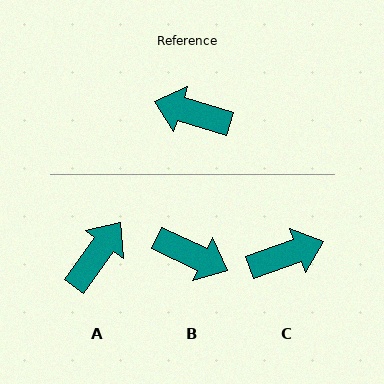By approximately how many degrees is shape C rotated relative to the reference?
Approximately 143 degrees clockwise.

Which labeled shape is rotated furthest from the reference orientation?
B, about 172 degrees away.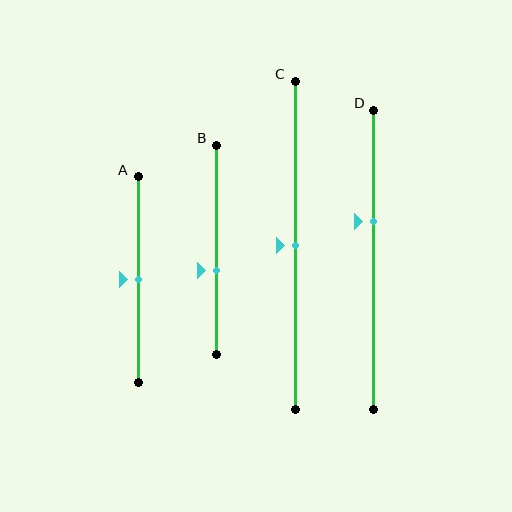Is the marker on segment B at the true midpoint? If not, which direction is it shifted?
No, the marker on segment B is shifted downward by about 10% of the segment length.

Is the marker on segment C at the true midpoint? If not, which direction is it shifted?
Yes, the marker on segment C is at the true midpoint.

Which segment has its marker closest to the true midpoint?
Segment A has its marker closest to the true midpoint.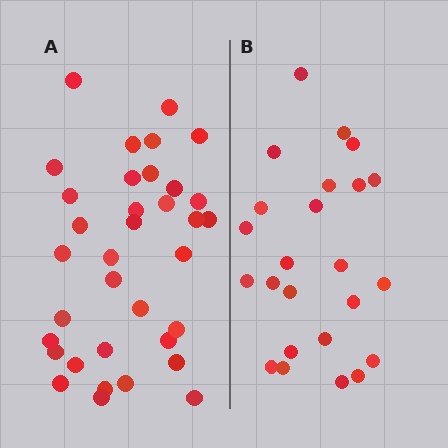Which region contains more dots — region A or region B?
Region A (the left region) has more dots.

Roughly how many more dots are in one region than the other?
Region A has roughly 12 or so more dots than region B.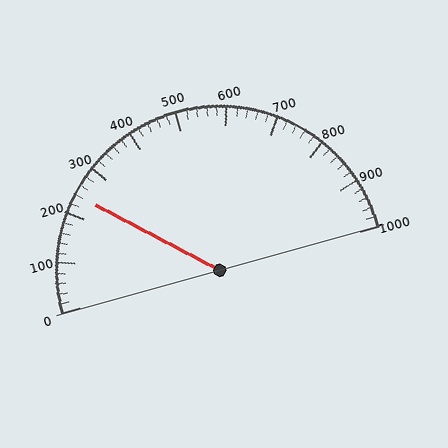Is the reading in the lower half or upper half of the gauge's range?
The reading is in the lower half of the range (0 to 1000).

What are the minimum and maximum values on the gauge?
The gauge ranges from 0 to 1000.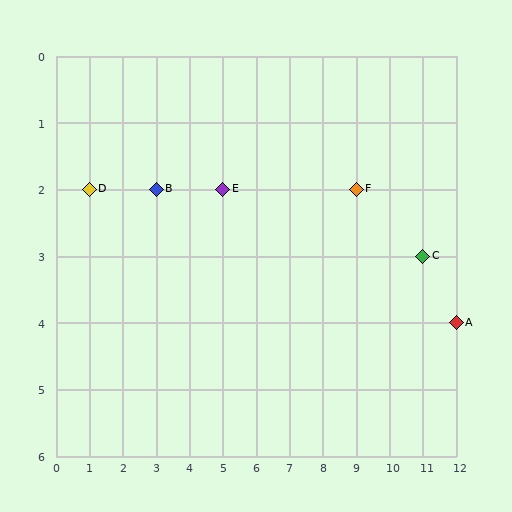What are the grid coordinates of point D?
Point D is at grid coordinates (1, 2).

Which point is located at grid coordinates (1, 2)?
Point D is at (1, 2).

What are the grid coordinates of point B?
Point B is at grid coordinates (3, 2).